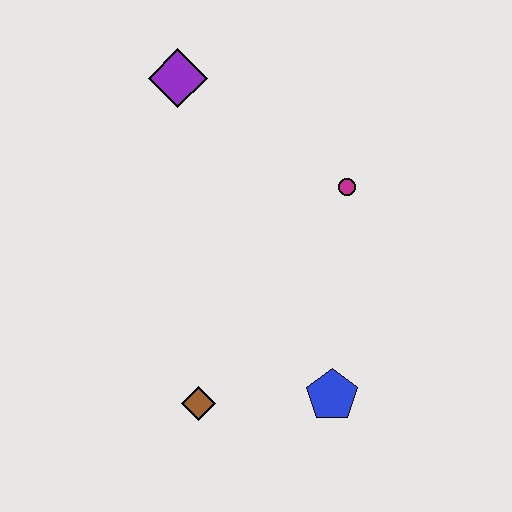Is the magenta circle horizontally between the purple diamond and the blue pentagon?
No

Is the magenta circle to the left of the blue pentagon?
No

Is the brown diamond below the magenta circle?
Yes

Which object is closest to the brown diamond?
The blue pentagon is closest to the brown diamond.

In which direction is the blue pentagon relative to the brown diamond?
The blue pentagon is to the right of the brown diamond.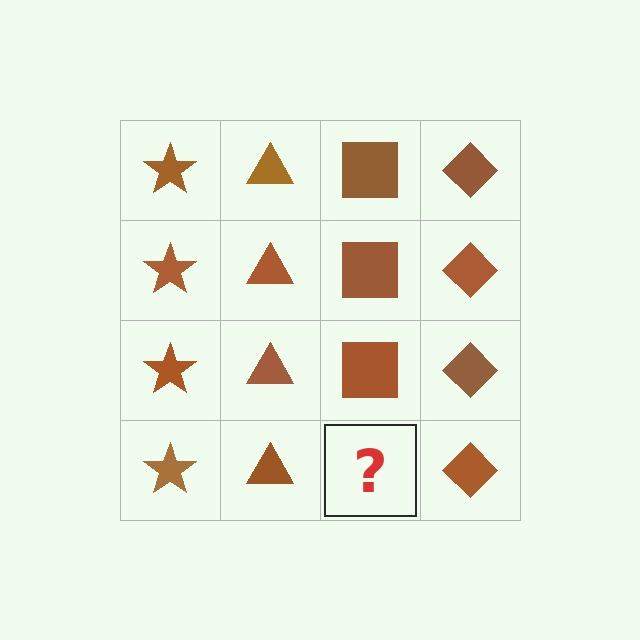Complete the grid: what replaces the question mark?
The question mark should be replaced with a brown square.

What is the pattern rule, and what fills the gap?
The rule is that each column has a consistent shape. The gap should be filled with a brown square.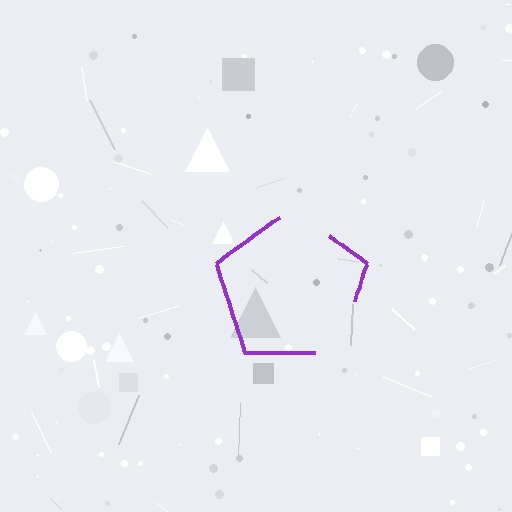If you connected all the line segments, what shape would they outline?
They would outline a pentagon.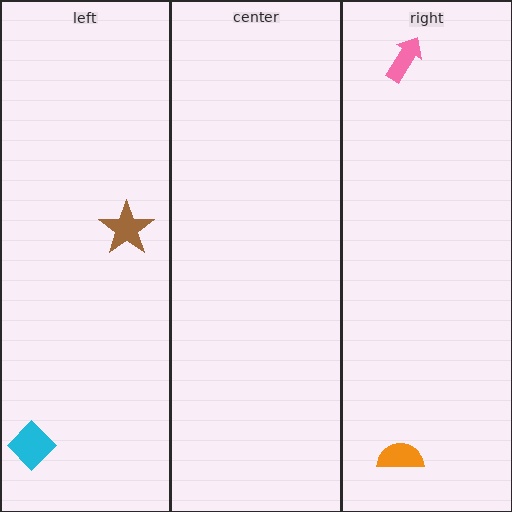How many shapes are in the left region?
2.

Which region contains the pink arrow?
The right region.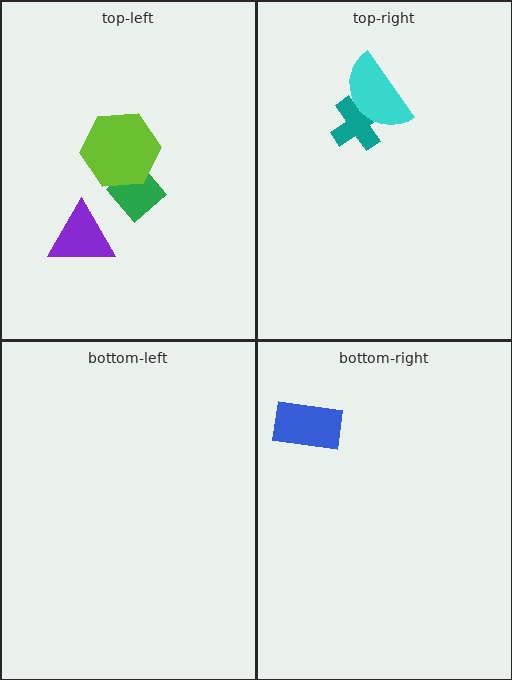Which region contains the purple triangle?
The top-left region.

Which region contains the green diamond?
The top-left region.